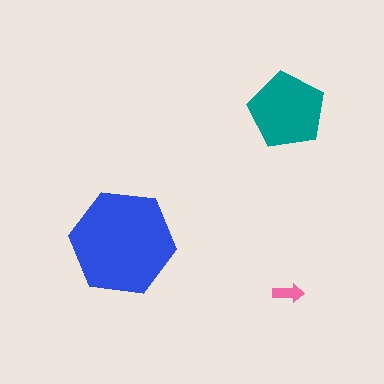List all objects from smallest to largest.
The pink arrow, the teal pentagon, the blue hexagon.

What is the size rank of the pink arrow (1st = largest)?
3rd.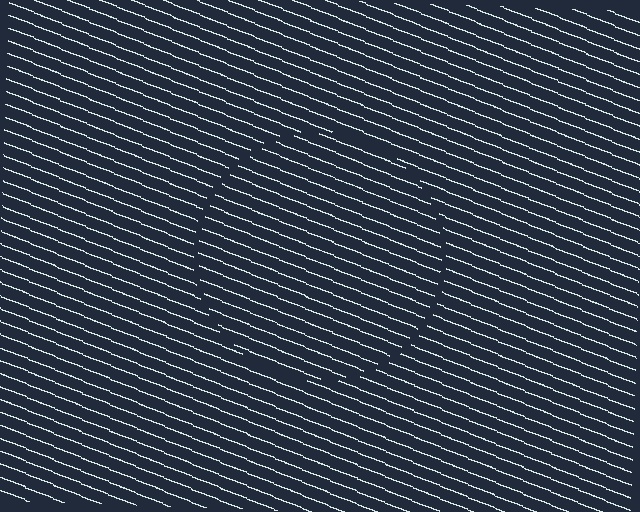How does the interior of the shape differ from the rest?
The interior of the shape contains the same grating, shifted by half a period — the contour is defined by the phase discontinuity where line-ends from the inner and outer gratings abut.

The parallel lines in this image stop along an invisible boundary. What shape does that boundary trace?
An illusory circle. The interior of the shape contains the same grating, shifted by half a period — the contour is defined by the phase discontinuity where line-ends from the inner and outer gratings abut.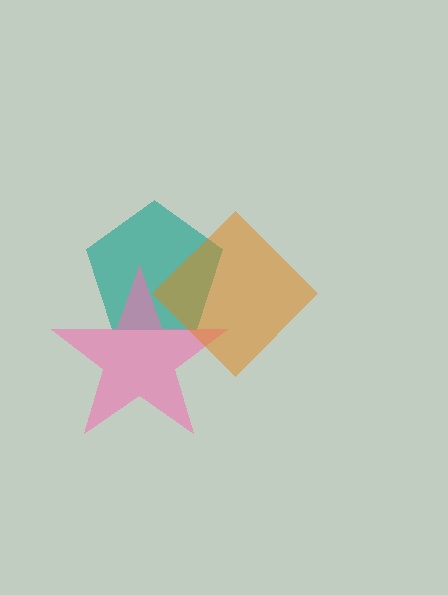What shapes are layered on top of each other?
The layered shapes are: a teal pentagon, a pink star, an orange diamond.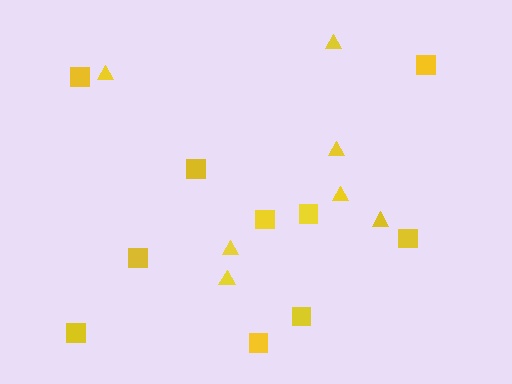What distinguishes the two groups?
There are 2 groups: one group of squares (10) and one group of triangles (7).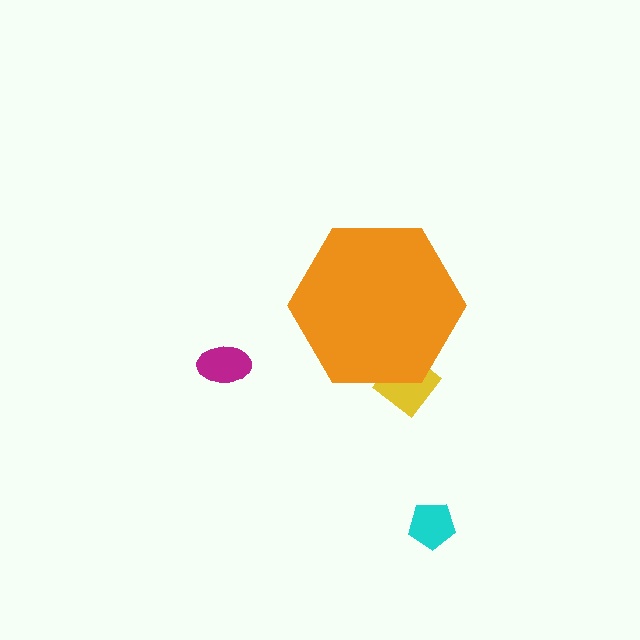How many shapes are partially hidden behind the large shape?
1 shape is partially hidden.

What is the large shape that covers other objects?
An orange hexagon.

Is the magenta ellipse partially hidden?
No, the magenta ellipse is fully visible.